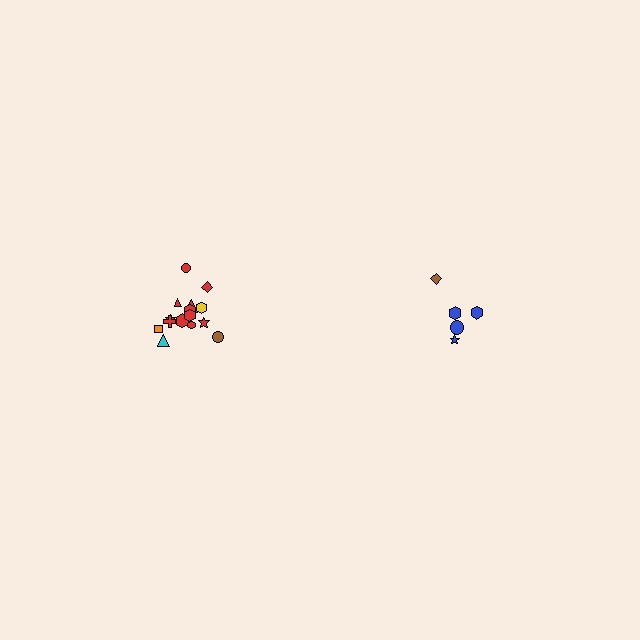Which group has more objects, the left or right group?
The left group.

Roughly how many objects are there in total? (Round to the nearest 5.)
Roughly 20 objects in total.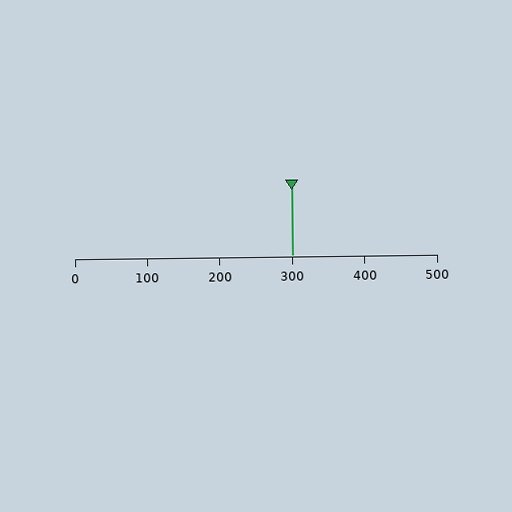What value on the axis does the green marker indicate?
The marker indicates approximately 300.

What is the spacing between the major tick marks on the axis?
The major ticks are spaced 100 apart.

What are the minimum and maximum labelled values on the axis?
The axis runs from 0 to 500.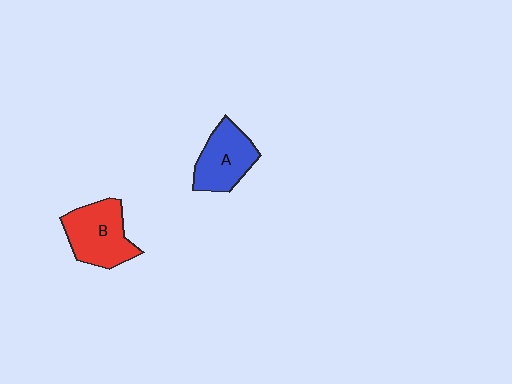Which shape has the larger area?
Shape B (red).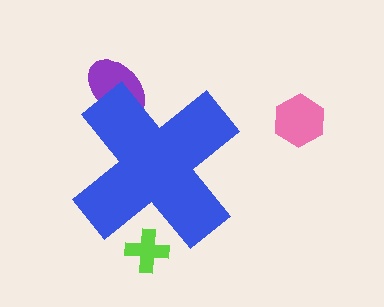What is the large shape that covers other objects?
A blue cross.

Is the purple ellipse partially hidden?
Yes, the purple ellipse is partially hidden behind the blue cross.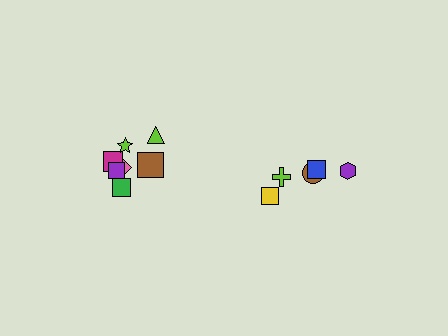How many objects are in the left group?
There are 7 objects.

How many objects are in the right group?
There are 5 objects.